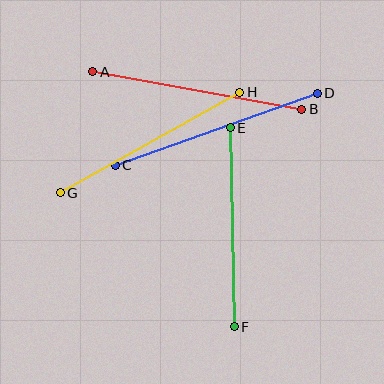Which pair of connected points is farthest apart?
Points C and D are farthest apart.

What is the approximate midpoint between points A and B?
The midpoint is at approximately (197, 91) pixels.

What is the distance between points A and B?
The distance is approximately 212 pixels.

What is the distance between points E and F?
The distance is approximately 199 pixels.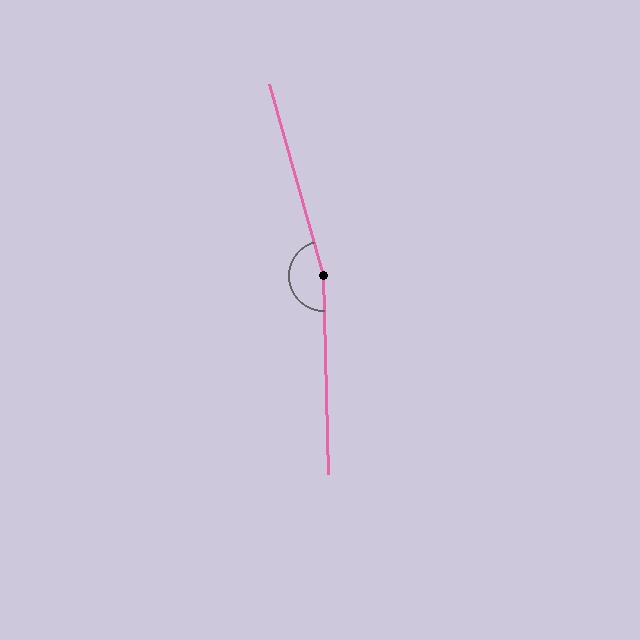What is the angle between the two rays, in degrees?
Approximately 165 degrees.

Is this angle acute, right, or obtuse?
It is obtuse.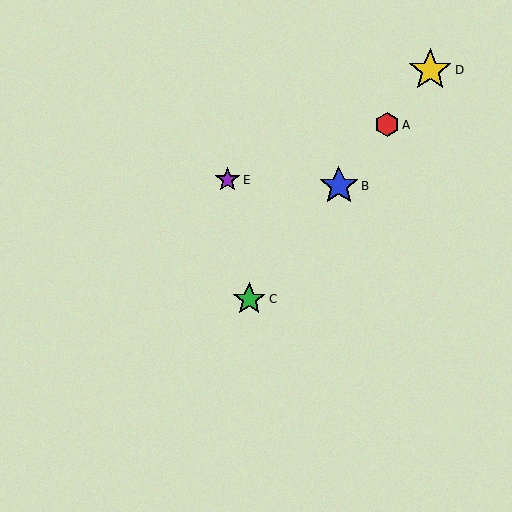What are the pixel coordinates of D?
Object D is at (430, 70).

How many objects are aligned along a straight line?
4 objects (A, B, C, D) are aligned along a straight line.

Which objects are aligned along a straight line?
Objects A, B, C, D are aligned along a straight line.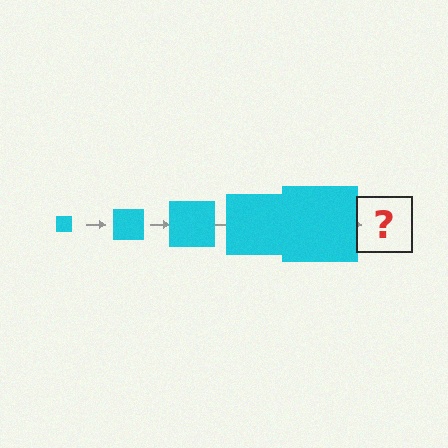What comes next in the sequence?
The next element should be a cyan square, larger than the previous one.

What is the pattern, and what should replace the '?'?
The pattern is that the square gets progressively larger each step. The '?' should be a cyan square, larger than the previous one.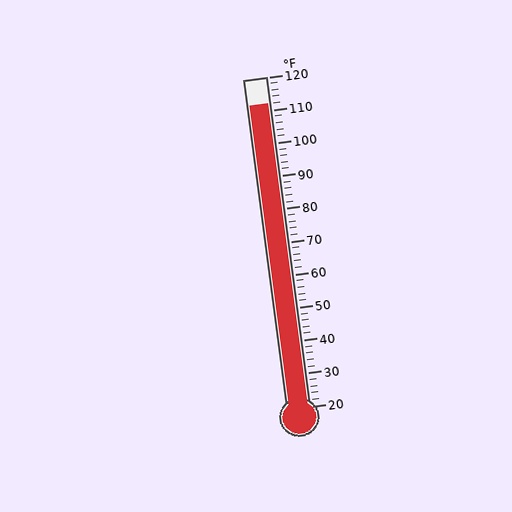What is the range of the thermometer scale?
The thermometer scale ranges from 20°F to 120°F.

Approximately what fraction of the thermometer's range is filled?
The thermometer is filled to approximately 90% of its range.